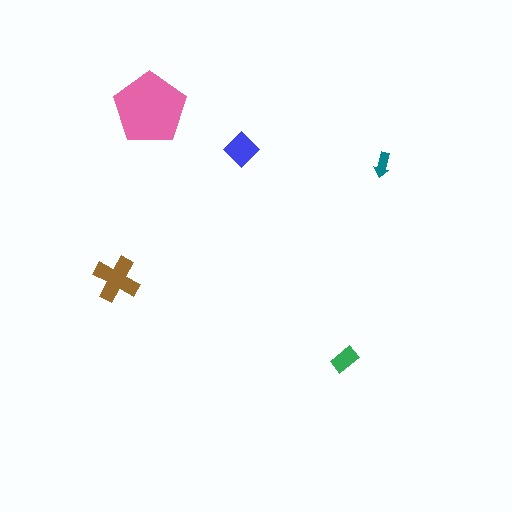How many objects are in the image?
There are 5 objects in the image.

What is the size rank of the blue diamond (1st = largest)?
3rd.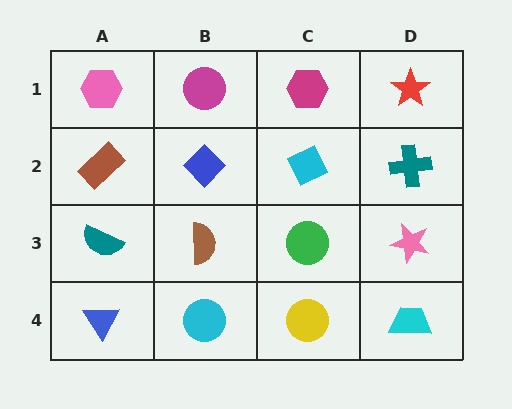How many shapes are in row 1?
4 shapes.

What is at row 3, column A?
A teal semicircle.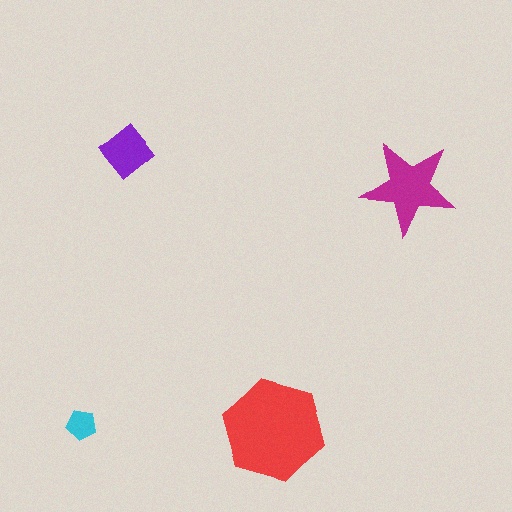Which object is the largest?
The red hexagon.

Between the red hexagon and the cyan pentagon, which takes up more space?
The red hexagon.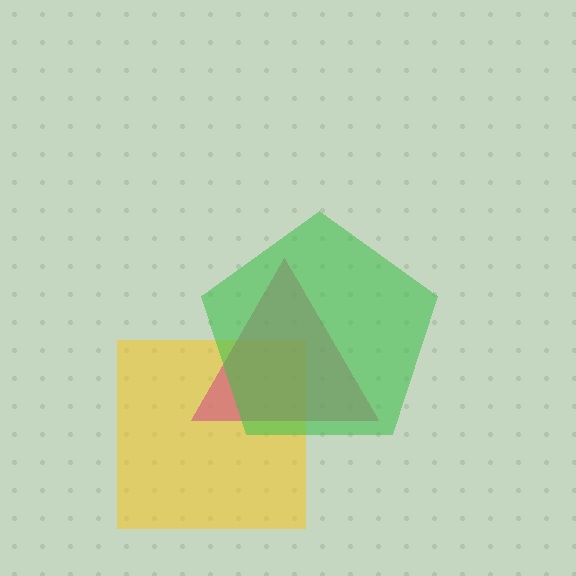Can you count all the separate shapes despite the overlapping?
Yes, there are 3 separate shapes.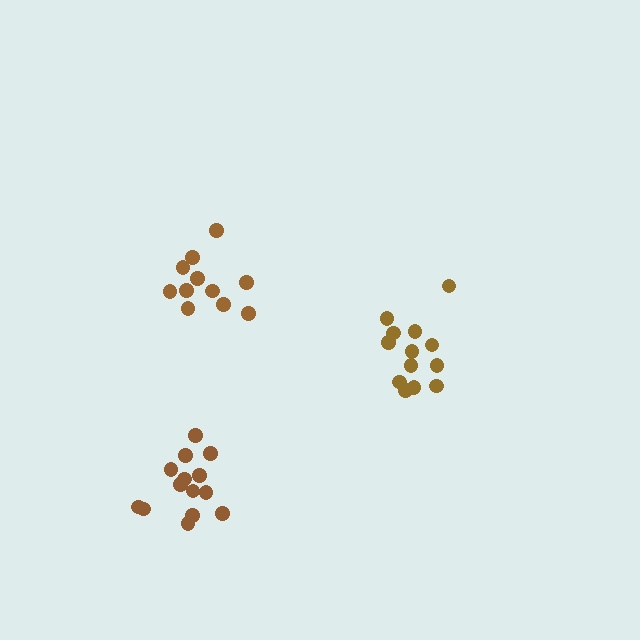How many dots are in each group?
Group 1: 11 dots, Group 2: 13 dots, Group 3: 14 dots (38 total).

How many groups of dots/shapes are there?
There are 3 groups.